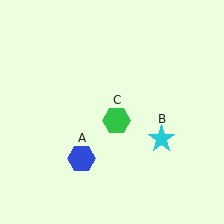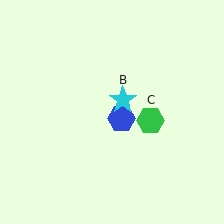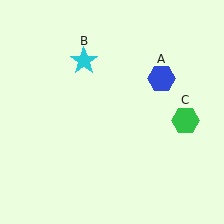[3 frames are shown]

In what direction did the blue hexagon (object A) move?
The blue hexagon (object A) moved up and to the right.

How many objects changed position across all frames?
3 objects changed position: blue hexagon (object A), cyan star (object B), green hexagon (object C).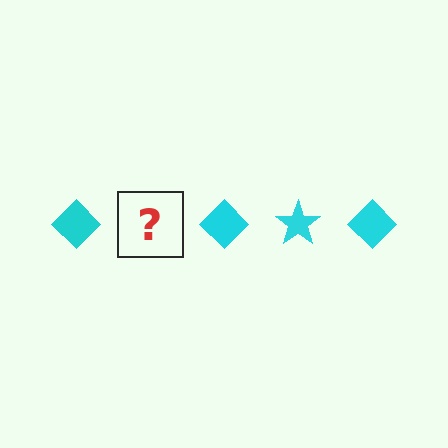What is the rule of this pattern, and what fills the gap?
The rule is that the pattern cycles through diamond, star shapes in cyan. The gap should be filled with a cyan star.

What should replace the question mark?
The question mark should be replaced with a cyan star.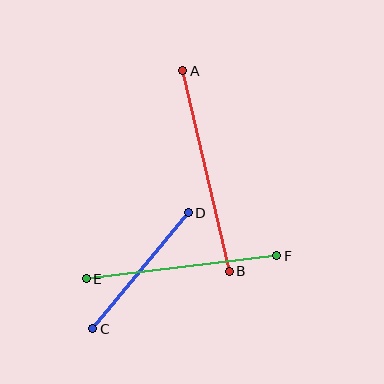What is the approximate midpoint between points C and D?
The midpoint is at approximately (141, 271) pixels.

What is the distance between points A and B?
The distance is approximately 206 pixels.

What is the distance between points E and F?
The distance is approximately 192 pixels.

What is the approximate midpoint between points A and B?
The midpoint is at approximately (206, 171) pixels.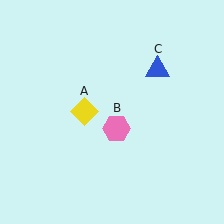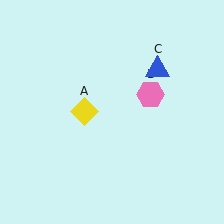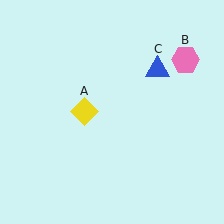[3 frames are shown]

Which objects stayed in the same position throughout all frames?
Yellow diamond (object A) and blue triangle (object C) remained stationary.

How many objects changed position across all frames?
1 object changed position: pink hexagon (object B).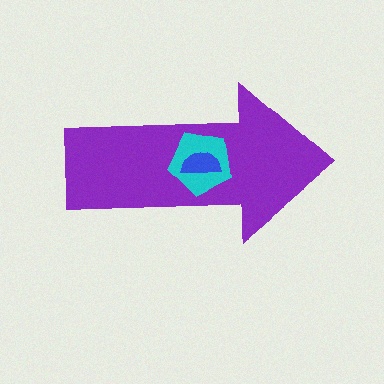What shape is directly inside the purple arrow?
The cyan pentagon.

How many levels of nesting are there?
3.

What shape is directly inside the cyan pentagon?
The blue semicircle.